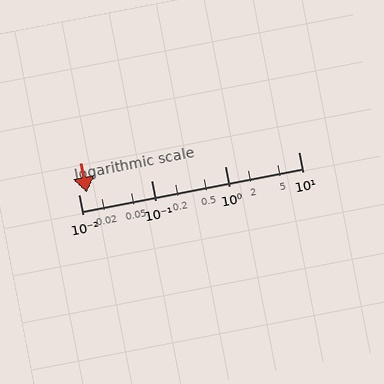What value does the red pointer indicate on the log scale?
The pointer indicates approximately 0.013.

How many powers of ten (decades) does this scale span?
The scale spans 3 decades, from 0.01 to 10.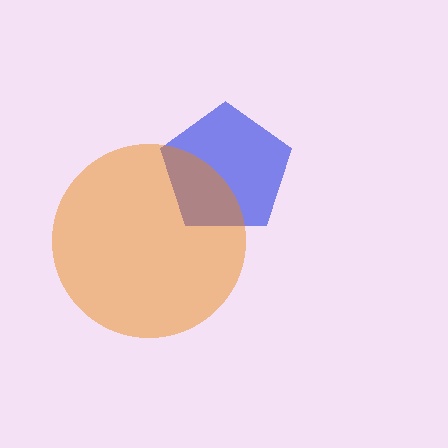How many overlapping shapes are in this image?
There are 2 overlapping shapes in the image.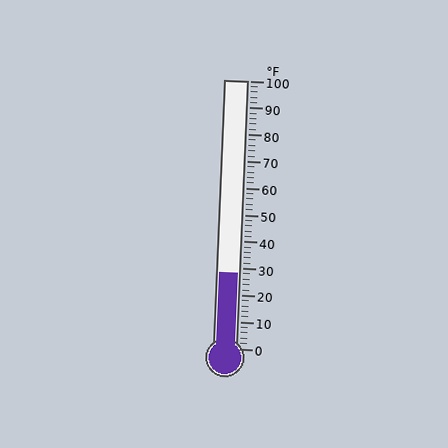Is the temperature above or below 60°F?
The temperature is below 60°F.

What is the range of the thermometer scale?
The thermometer scale ranges from 0°F to 100°F.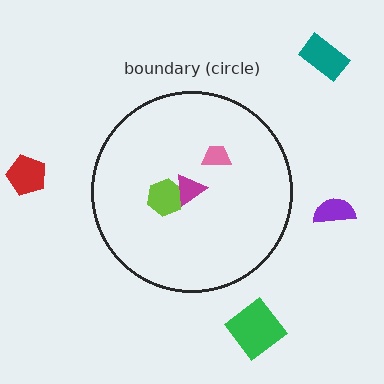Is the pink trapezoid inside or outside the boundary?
Inside.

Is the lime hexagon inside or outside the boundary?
Inside.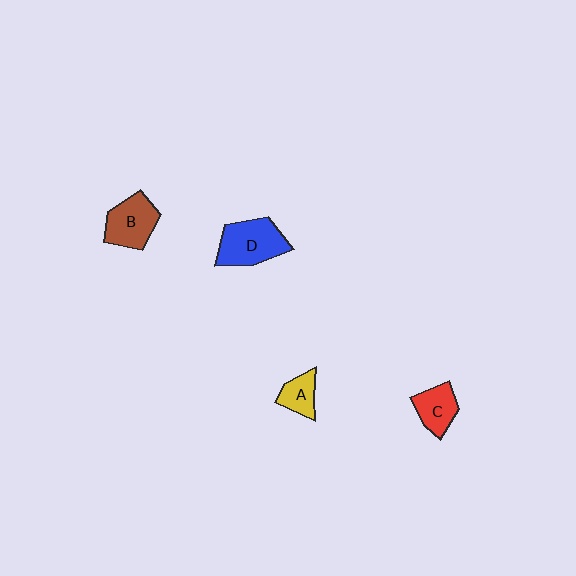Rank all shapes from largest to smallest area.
From largest to smallest: D (blue), B (brown), C (red), A (yellow).